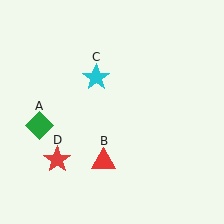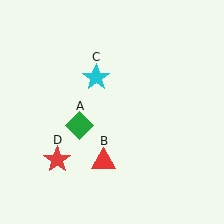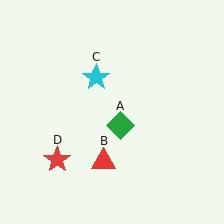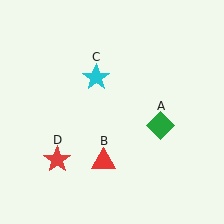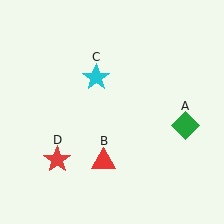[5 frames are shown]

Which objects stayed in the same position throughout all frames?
Red triangle (object B) and cyan star (object C) and red star (object D) remained stationary.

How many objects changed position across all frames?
1 object changed position: green diamond (object A).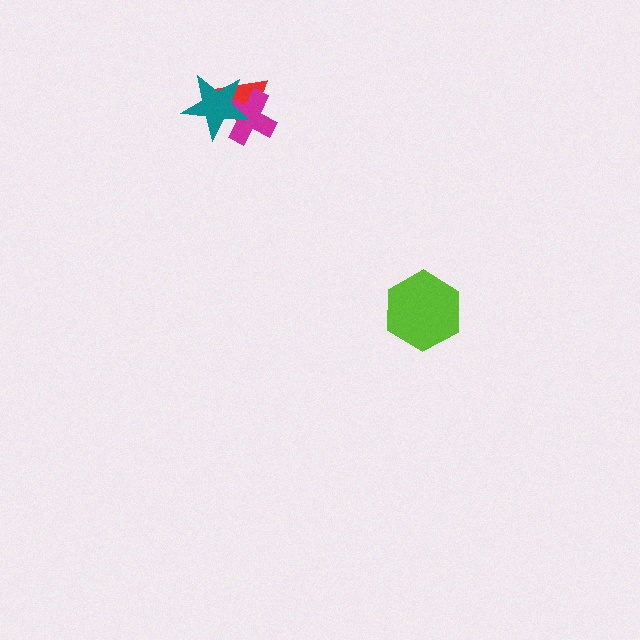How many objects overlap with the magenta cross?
2 objects overlap with the magenta cross.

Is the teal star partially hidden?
No, no other shape covers it.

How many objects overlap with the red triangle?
2 objects overlap with the red triangle.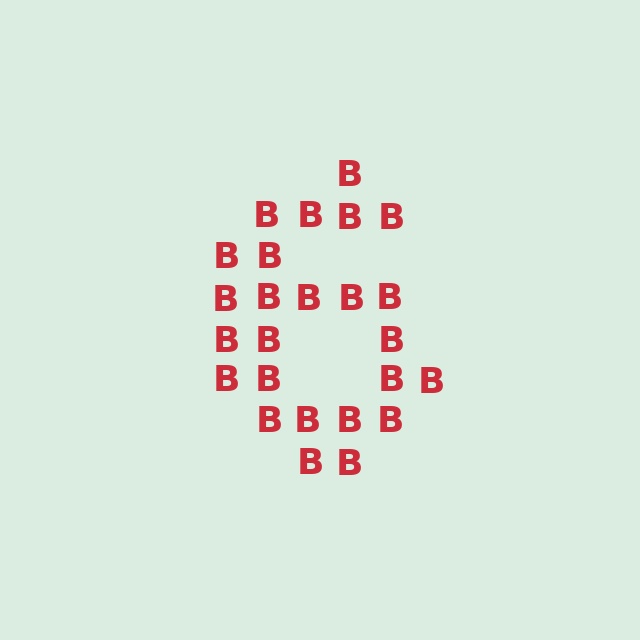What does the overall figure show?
The overall figure shows the digit 6.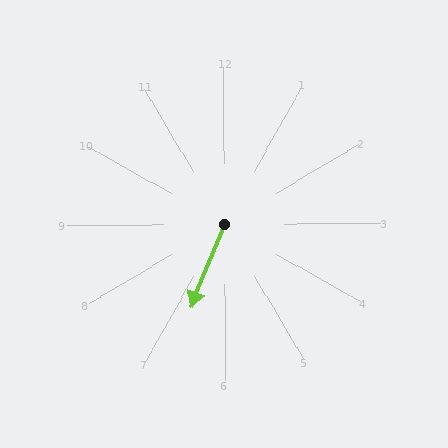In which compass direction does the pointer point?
South.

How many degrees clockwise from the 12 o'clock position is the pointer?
Approximately 202 degrees.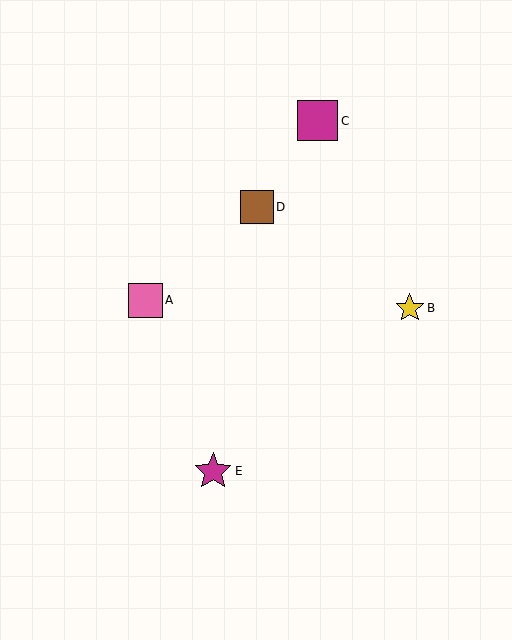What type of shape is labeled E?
Shape E is a magenta star.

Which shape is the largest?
The magenta square (labeled C) is the largest.